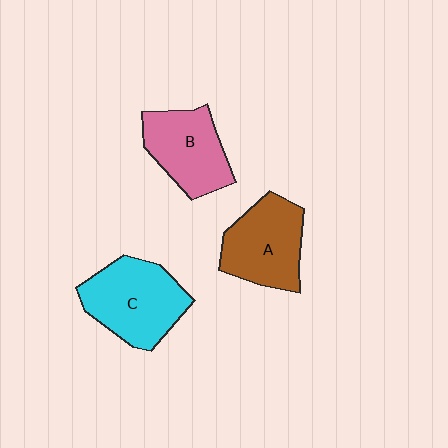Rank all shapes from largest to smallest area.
From largest to smallest: C (cyan), A (brown), B (pink).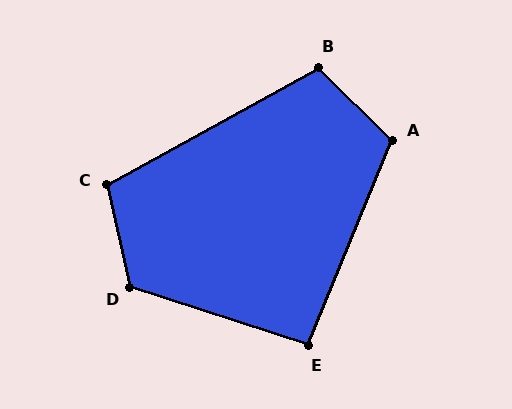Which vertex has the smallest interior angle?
E, at approximately 94 degrees.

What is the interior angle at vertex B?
Approximately 106 degrees (obtuse).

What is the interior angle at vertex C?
Approximately 106 degrees (obtuse).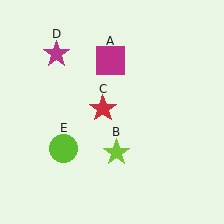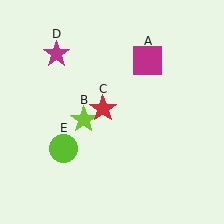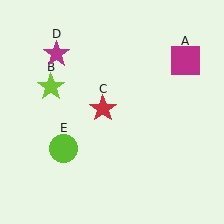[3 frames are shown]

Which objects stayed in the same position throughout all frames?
Red star (object C) and magenta star (object D) and lime circle (object E) remained stationary.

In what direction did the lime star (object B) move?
The lime star (object B) moved up and to the left.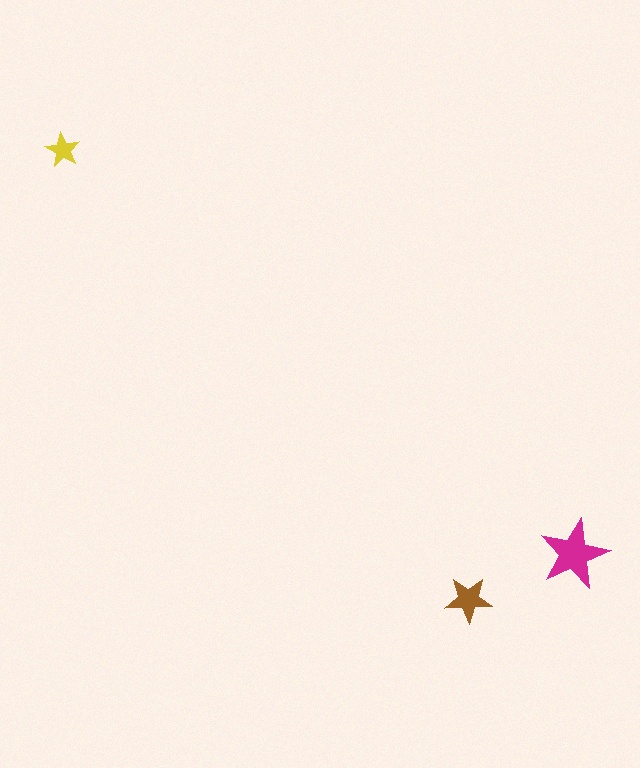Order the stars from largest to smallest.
the magenta one, the brown one, the yellow one.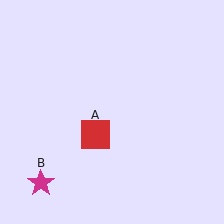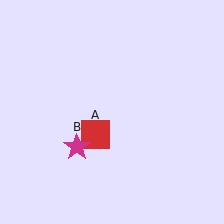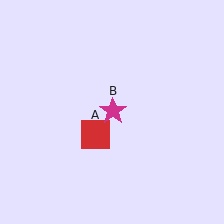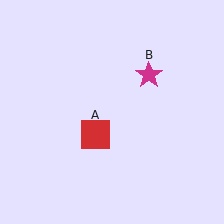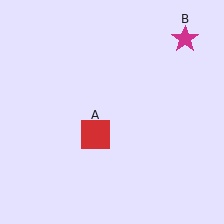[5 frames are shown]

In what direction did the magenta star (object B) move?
The magenta star (object B) moved up and to the right.